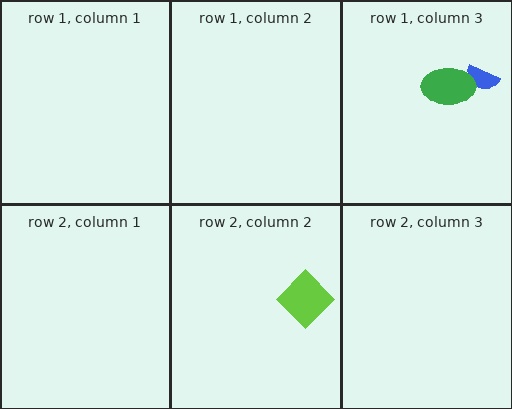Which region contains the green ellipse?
The row 1, column 3 region.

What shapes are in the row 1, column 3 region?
The blue semicircle, the green ellipse.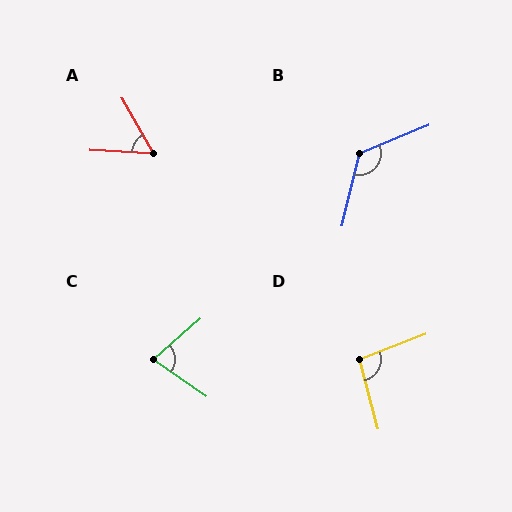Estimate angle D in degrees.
Approximately 96 degrees.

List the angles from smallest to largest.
A (57°), C (76°), D (96°), B (126°).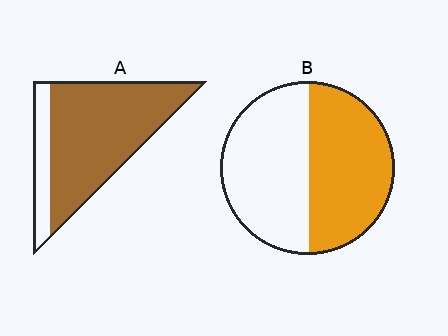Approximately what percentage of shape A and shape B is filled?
A is approximately 80% and B is approximately 50%.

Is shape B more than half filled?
Roughly half.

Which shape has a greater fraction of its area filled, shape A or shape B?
Shape A.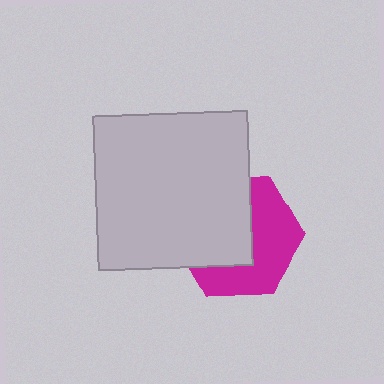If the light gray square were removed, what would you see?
You would see the complete magenta hexagon.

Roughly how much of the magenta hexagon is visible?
About half of it is visible (roughly 49%).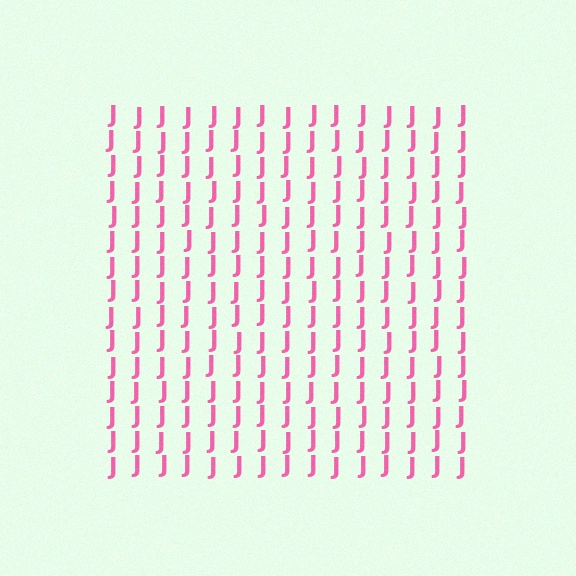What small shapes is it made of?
It is made of small letter J's.